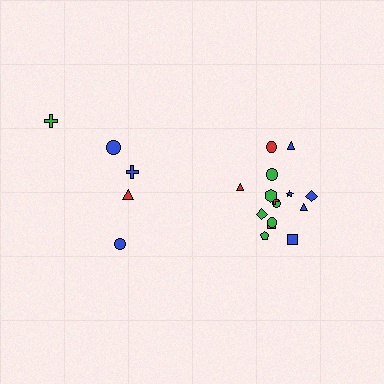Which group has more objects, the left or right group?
The right group.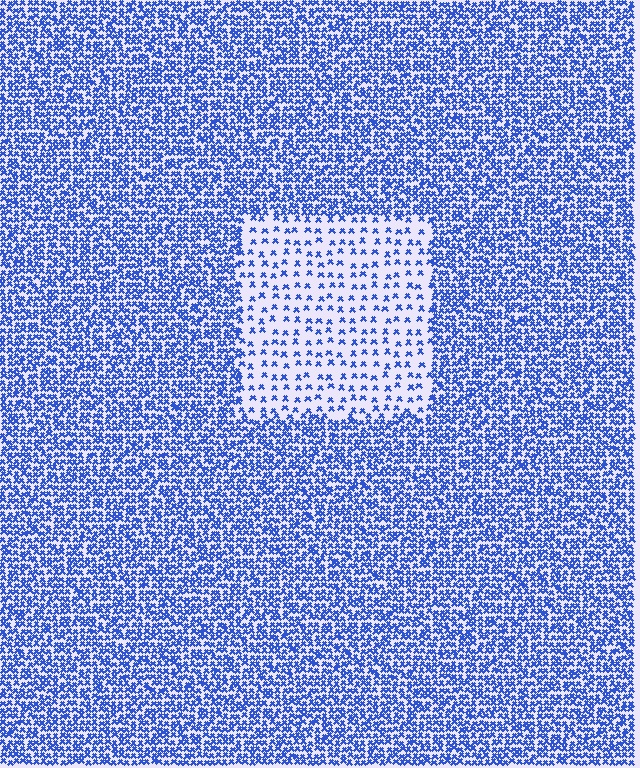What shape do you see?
I see a rectangle.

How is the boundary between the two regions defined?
The boundary is defined by a change in element density (approximately 2.9x ratio). All elements are the same color, size, and shape.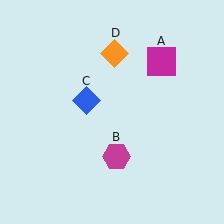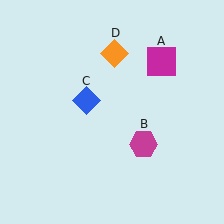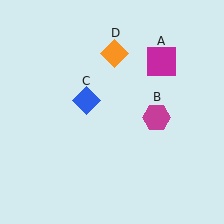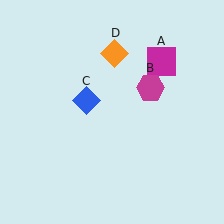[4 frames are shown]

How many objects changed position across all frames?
1 object changed position: magenta hexagon (object B).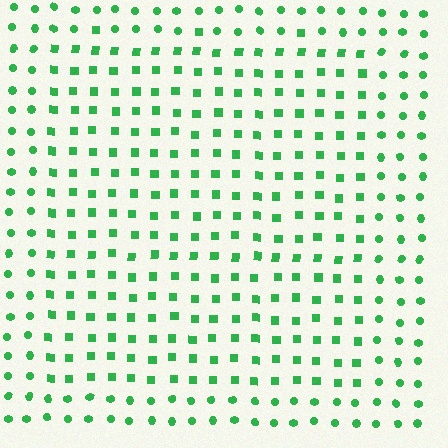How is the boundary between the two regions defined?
The boundary is defined by a change in element shape: squares inside vs. circles outside. All elements share the same color and spacing.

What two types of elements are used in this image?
The image uses squares inside the rectangle region and circles outside it.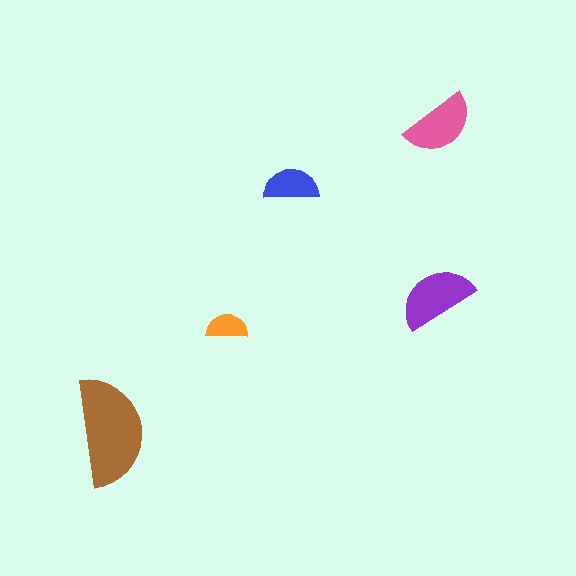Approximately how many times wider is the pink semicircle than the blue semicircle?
About 1.5 times wider.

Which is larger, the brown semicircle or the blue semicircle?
The brown one.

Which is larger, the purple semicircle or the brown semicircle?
The brown one.